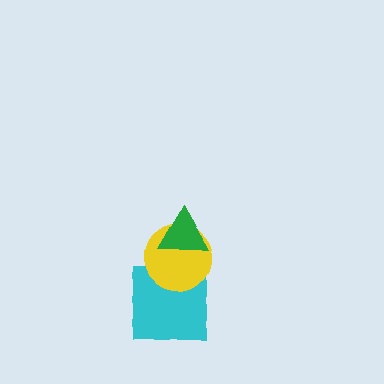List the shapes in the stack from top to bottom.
From top to bottom: the green triangle, the yellow circle, the cyan square.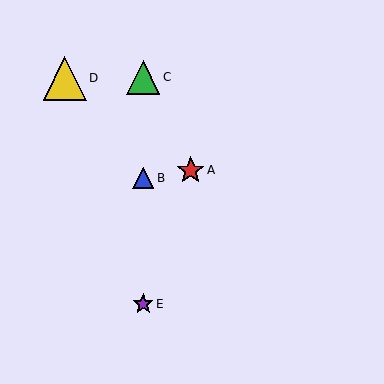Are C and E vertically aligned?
Yes, both are at x≈143.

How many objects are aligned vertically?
3 objects (B, C, E) are aligned vertically.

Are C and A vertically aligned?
No, C is at x≈143 and A is at x≈191.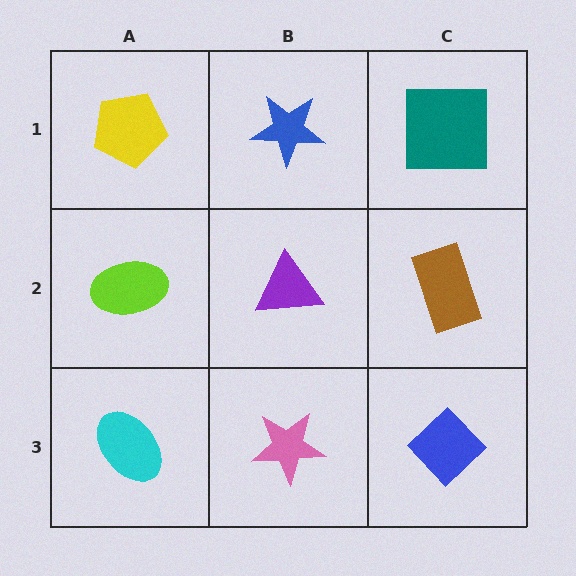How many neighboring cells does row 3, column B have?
3.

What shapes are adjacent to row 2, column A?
A yellow pentagon (row 1, column A), a cyan ellipse (row 3, column A), a purple triangle (row 2, column B).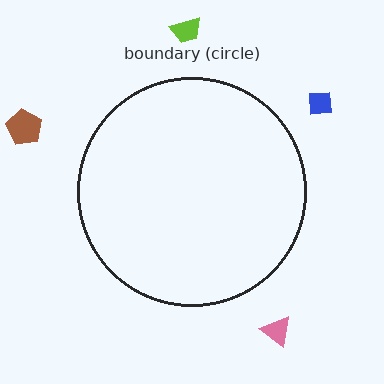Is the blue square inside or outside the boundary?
Outside.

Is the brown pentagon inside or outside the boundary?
Outside.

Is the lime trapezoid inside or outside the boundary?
Outside.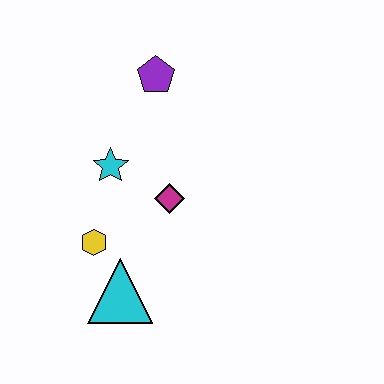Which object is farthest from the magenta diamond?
The purple pentagon is farthest from the magenta diamond.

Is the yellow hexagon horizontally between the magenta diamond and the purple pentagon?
No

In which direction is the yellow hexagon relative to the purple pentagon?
The yellow hexagon is below the purple pentagon.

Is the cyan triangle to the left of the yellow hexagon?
No